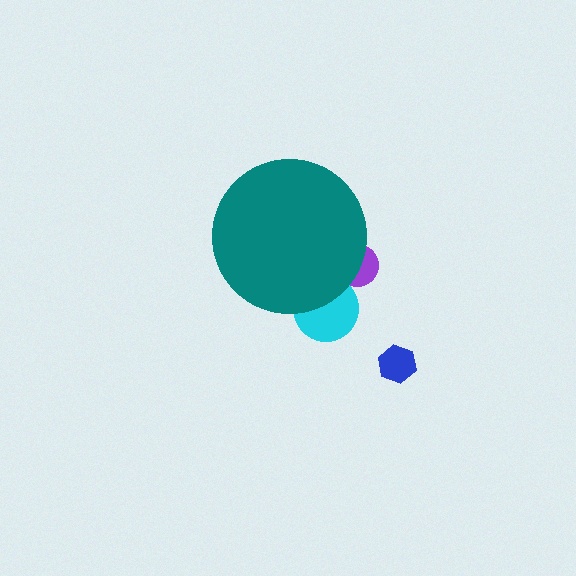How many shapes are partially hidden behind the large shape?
2 shapes are partially hidden.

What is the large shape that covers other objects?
A teal circle.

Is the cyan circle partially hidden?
Yes, the cyan circle is partially hidden behind the teal circle.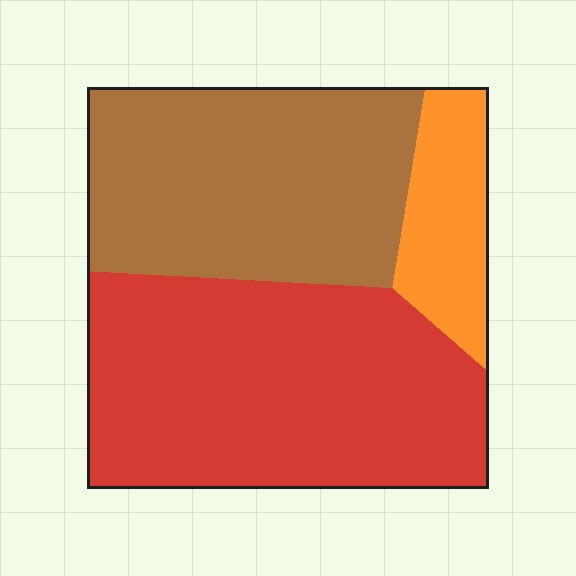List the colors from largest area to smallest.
From largest to smallest: red, brown, orange.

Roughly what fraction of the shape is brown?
Brown covers around 40% of the shape.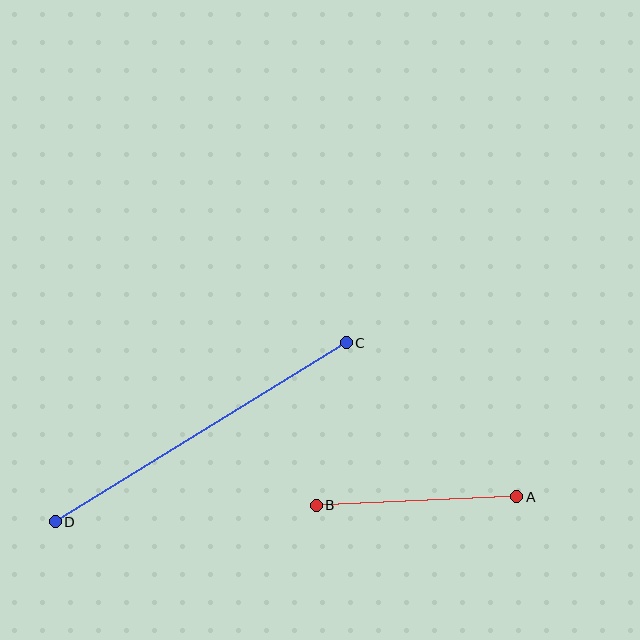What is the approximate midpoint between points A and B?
The midpoint is at approximately (416, 501) pixels.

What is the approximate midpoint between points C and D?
The midpoint is at approximately (201, 432) pixels.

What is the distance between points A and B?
The distance is approximately 201 pixels.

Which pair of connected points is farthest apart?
Points C and D are farthest apart.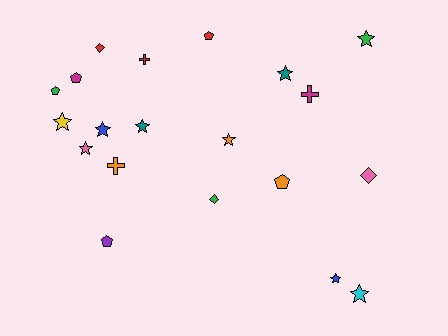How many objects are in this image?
There are 20 objects.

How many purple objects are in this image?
There is 1 purple object.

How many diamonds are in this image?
There are 3 diamonds.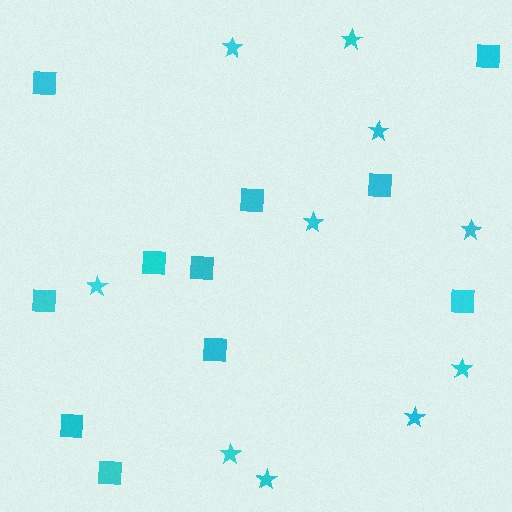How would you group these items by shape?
There are 2 groups: one group of squares (11) and one group of stars (10).